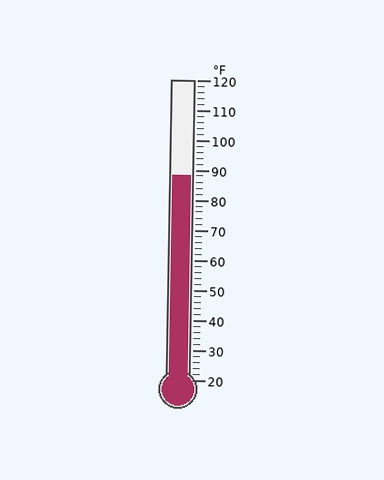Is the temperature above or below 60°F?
The temperature is above 60°F.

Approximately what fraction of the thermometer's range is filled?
The thermometer is filled to approximately 70% of its range.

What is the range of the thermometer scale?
The thermometer scale ranges from 20°F to 120°F.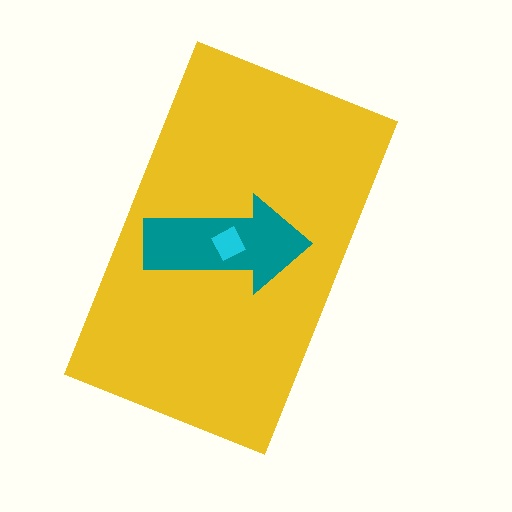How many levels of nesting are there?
3.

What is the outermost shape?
The yellow rectangle.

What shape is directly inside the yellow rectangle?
The teal arrow.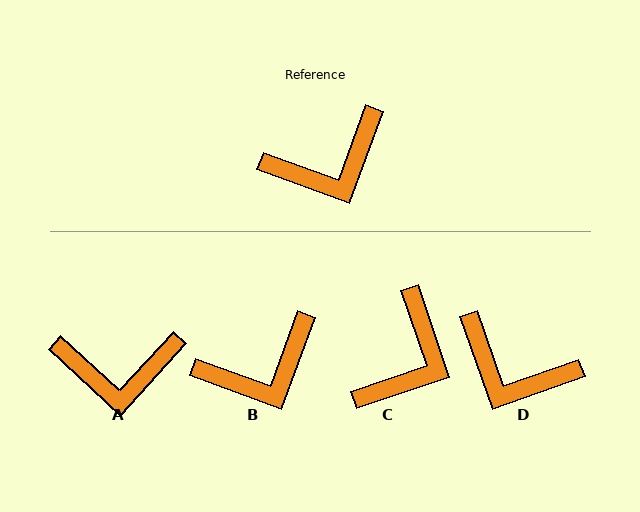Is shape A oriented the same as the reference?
No, it is off by about 23 degrees.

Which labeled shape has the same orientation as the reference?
B.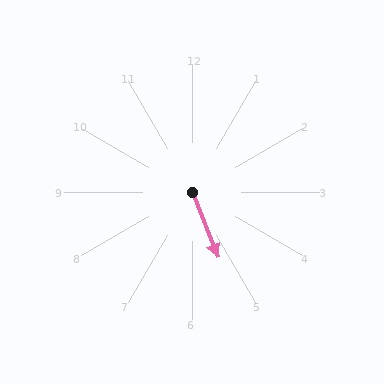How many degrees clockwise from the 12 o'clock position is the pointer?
Approximately 158 degrees.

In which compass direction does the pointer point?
South.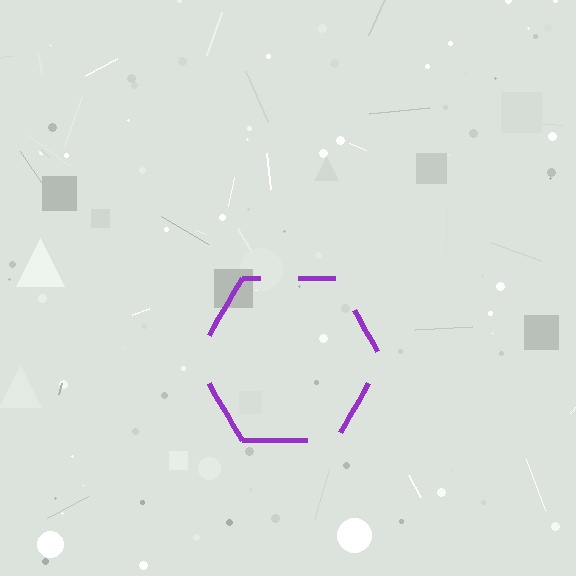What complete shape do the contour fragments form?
The contour fragments form a hexagon.